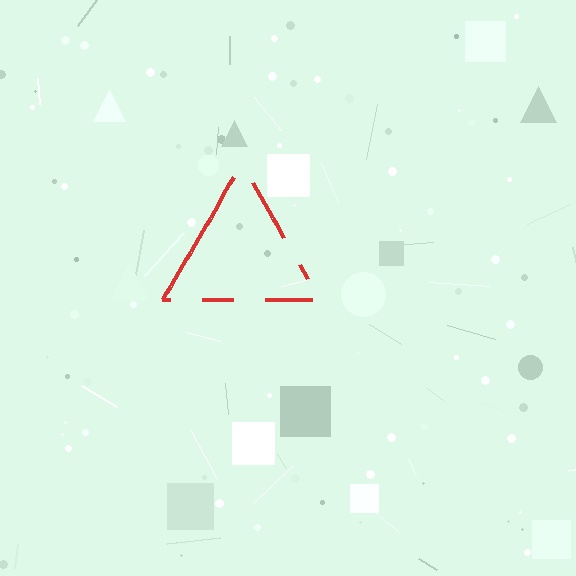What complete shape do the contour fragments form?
The contour fragments form a triangle.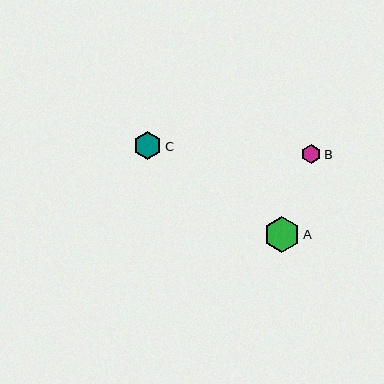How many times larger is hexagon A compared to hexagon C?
Hexagon A is approximately 1.3 times the size of hexagon C.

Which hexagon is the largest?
Hexagon A is the largest with a size of approximately 36 pixels.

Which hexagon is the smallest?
Hexagon B is the smallest with a size of approximately 20 pixels.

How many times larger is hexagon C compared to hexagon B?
Hexagon C is approximately 1.4 times the size of hexagon B.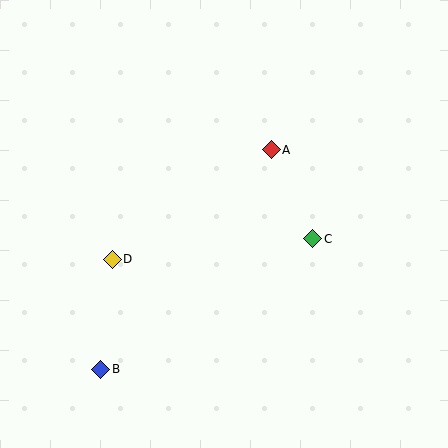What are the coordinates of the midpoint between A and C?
The midpoint between A and C is at (292, 194).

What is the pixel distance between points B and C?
The distance between B and C is 249 pixels.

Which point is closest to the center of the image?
Point A at (271, 150) is closest to the center.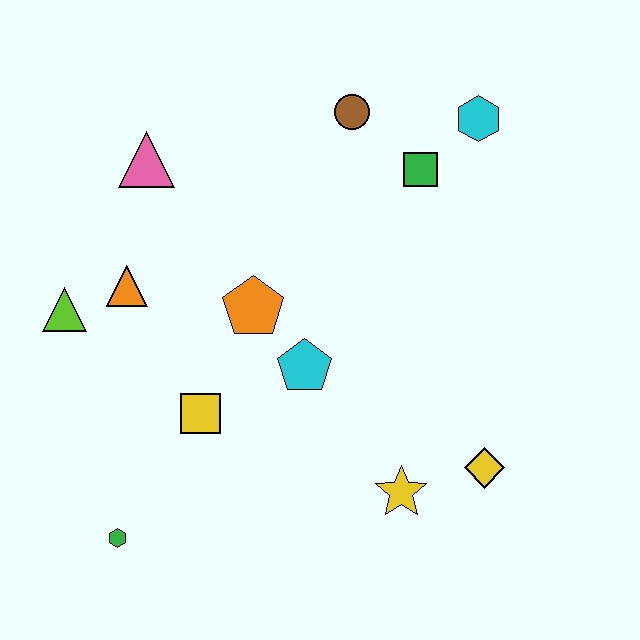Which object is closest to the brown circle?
The green square is closest to the brown circle.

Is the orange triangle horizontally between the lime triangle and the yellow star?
Yes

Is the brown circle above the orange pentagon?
Yes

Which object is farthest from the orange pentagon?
The cyan hexagon is farthest from the orange pentagon.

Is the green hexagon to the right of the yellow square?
No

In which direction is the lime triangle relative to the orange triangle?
The lime triangle is to the left of the orange triangle.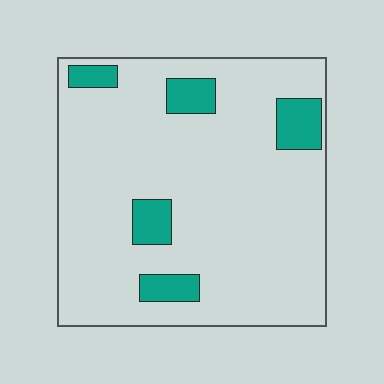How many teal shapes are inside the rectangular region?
5.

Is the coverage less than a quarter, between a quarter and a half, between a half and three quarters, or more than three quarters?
Less than a quarter.